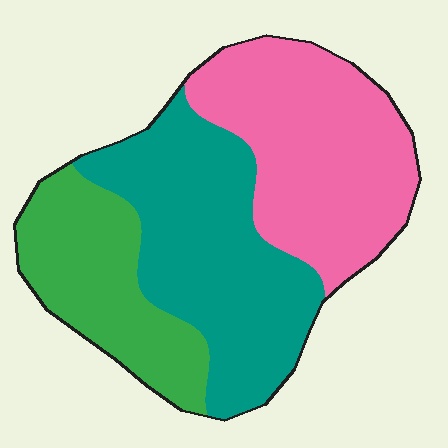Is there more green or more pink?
Pink.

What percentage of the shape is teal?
Teal takes up about two fifths (2/5) of the shape.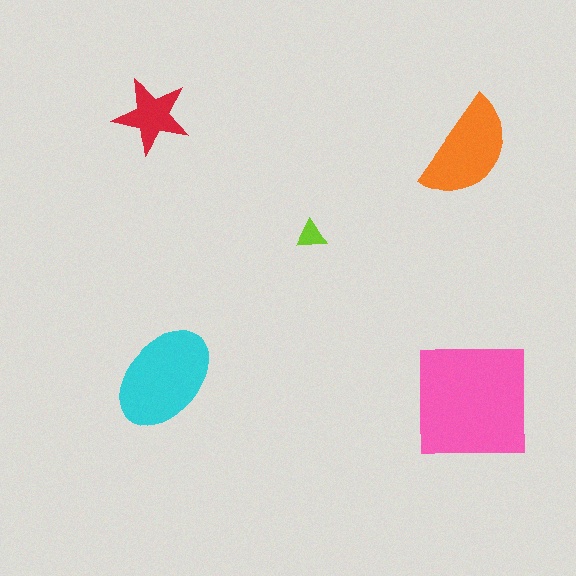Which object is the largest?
The pink square.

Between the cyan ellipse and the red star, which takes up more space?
The cyan ellipse.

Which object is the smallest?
The lime triangle.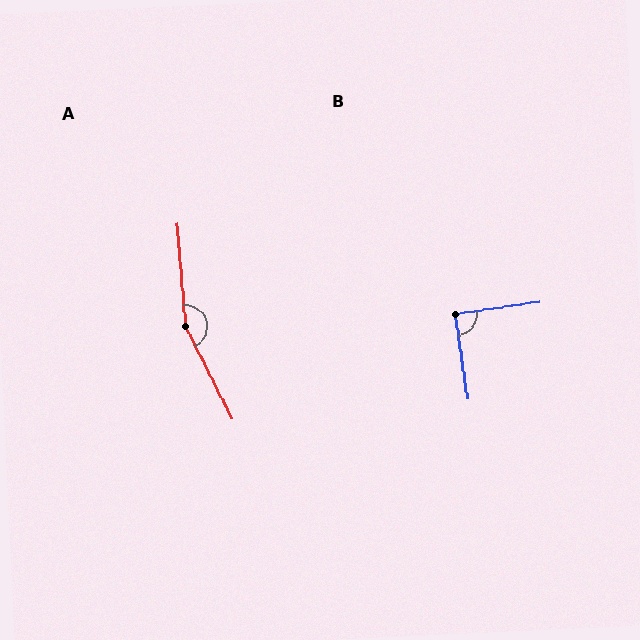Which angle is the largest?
A, at approximately 158 degrees.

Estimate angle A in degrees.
Approximately 158 degrees.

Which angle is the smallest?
B, at approximately 90 degrees.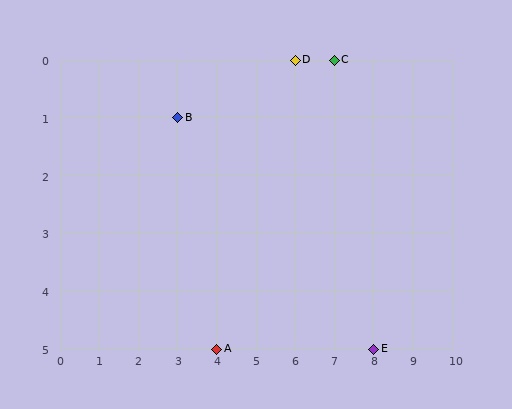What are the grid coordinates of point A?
Point A is at grid coordinates (4, 5).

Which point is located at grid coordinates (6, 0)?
Point D is at (6, 0).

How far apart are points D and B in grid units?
Points D and B are 3 columns and 1 row apart (about 3.2 grid units diagonally).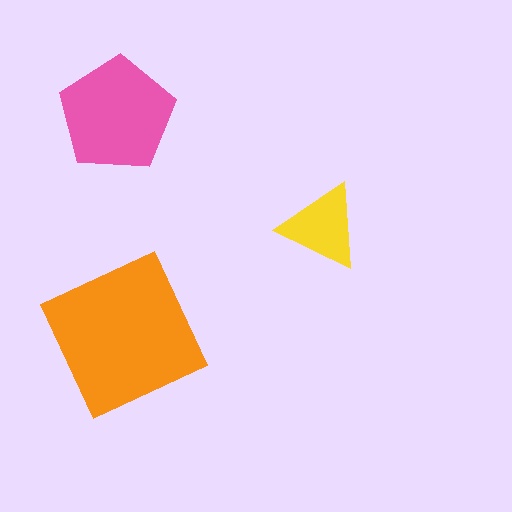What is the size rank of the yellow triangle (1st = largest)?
3rd.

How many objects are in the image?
There are 3 objects in the image.